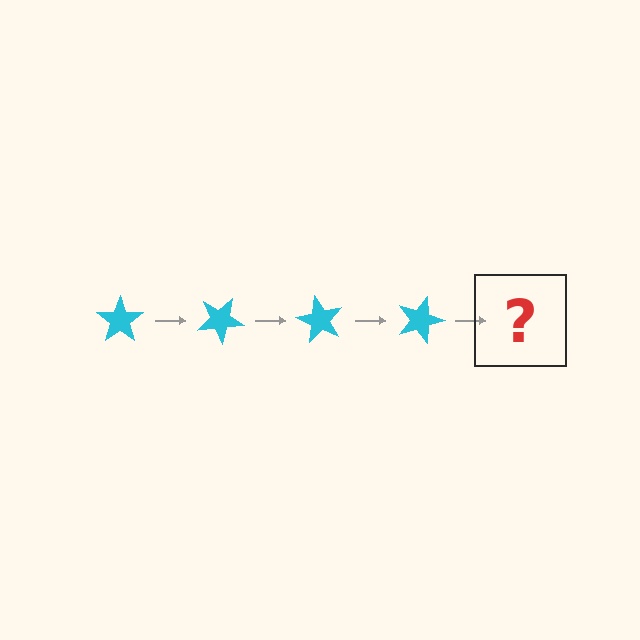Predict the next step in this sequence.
The next step is a cyan star rotated 120 degrees.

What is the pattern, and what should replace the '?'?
The pattern is that the star rotates 30 degrees each step. The '?' should be a cyan star rotated 120 degrees.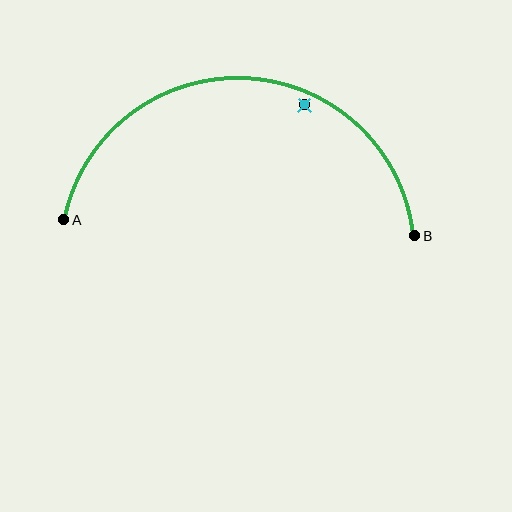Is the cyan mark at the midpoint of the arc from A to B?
No — the cyan mark does not lie on the arc at all. It sits slightly inside the curve.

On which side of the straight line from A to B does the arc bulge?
The arc bulges above the straight line connecting A and B.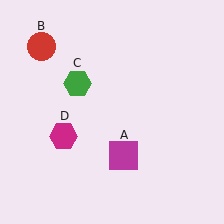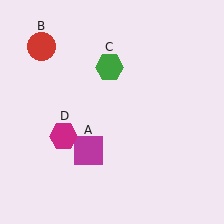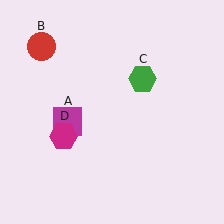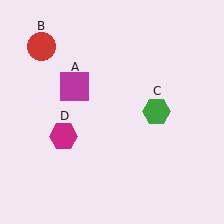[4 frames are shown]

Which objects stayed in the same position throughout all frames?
Red circle (object B) and magenta hexagon (object D) remained stationary.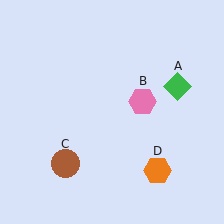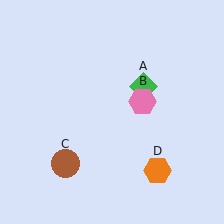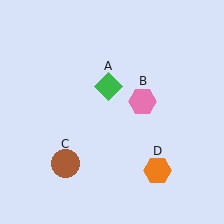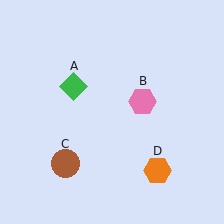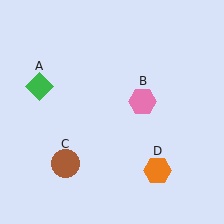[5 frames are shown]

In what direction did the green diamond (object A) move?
The green diamond (object A) moved left.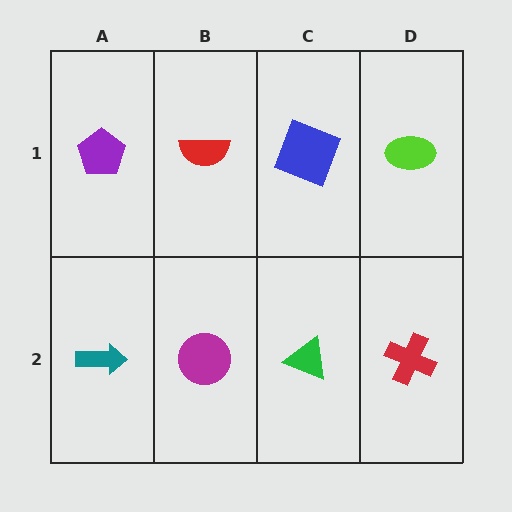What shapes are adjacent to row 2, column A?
A purple pentagon (row 1, column A), a magenta circle (row 2, column B).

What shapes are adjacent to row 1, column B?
A magenta circle (row 2, column B), a purple pentagon (row 1, column A), a blue square (row 1, column C).